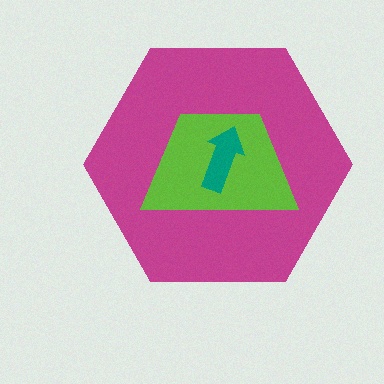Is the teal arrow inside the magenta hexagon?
Yes.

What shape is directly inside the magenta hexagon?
The lime trapezoid.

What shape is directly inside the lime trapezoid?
The teal arrow.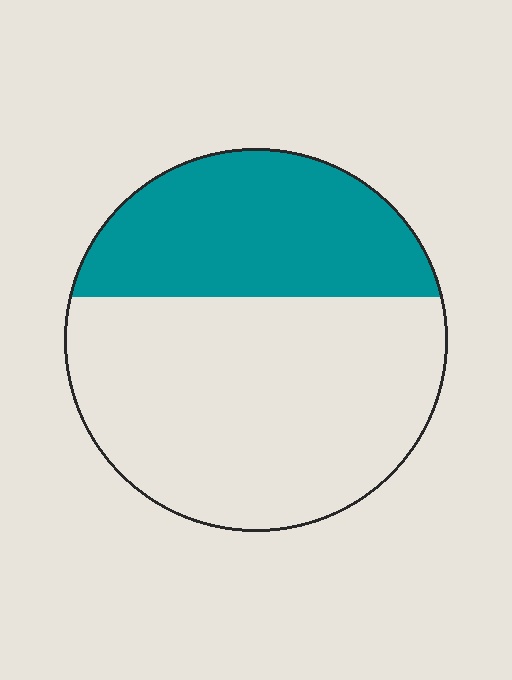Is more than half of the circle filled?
No.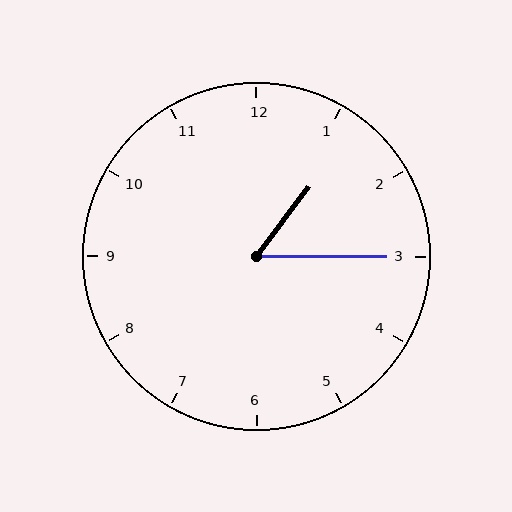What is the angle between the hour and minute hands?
Approximately 52 degrees.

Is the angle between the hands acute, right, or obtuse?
It is acute.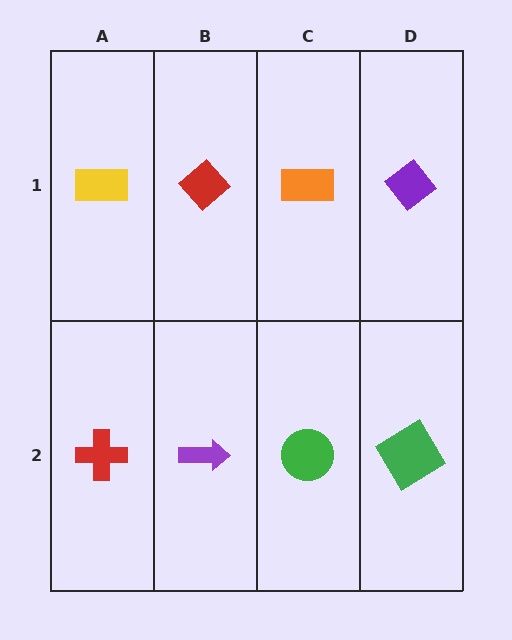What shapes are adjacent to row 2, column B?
A red diamond (row 1, column B), a red cross (row 2, column A), a green circle (row 2, column C).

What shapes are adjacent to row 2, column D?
A purple diamond (row 1, column D), a green circle (row 2, column C).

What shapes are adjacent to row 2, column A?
A yellow rectangle (row 1, column A), a purple arrow (row 2, column B).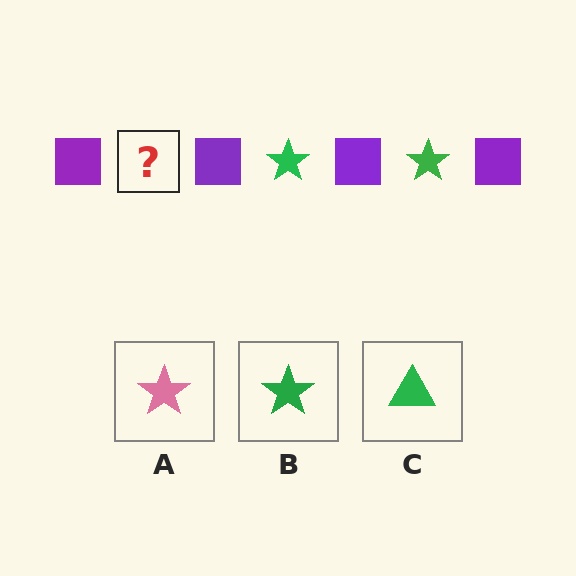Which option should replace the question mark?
Option B.